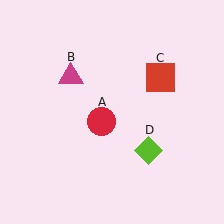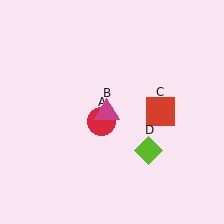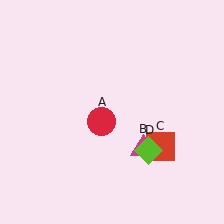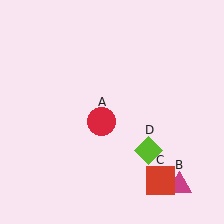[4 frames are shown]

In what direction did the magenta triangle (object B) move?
The magenta triangle (object B) moved down and to the right.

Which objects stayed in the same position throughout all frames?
Red circle (object A) and lime diamond (object D) remained stationary.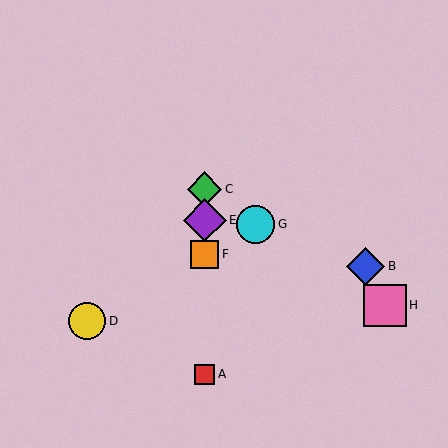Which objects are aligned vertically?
Objects A, C, E, F are aligned vertically.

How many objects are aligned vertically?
4 objects (A, C, E, F) are aligned vertically.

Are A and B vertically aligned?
No, A is at x≈205 and B is at x≈366.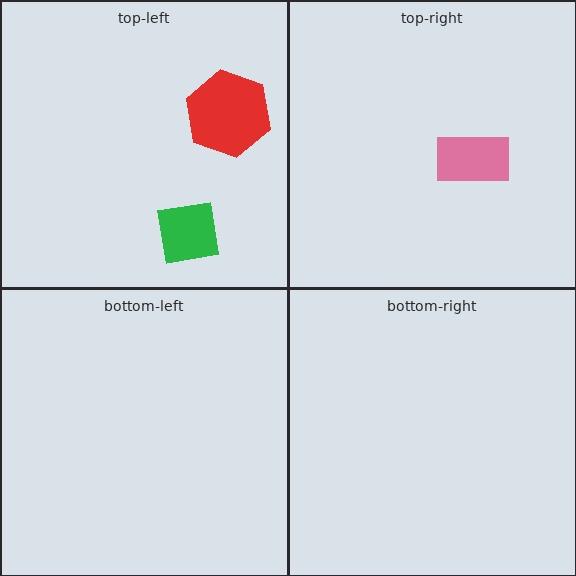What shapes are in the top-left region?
The green square, the red hexagon.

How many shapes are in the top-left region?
2.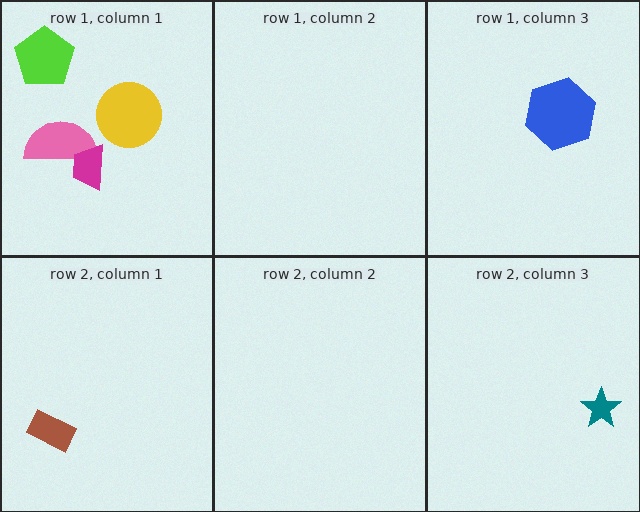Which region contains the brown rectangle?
The row 2, column 1 region.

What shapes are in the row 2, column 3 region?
The teal star.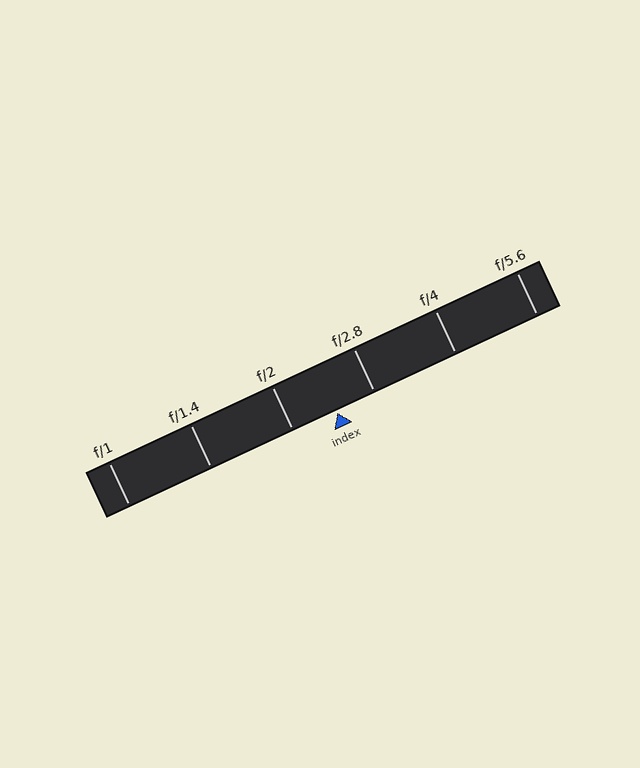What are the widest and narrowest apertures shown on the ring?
The widest aperture shown is f/1 and the narrowest is f/5.6.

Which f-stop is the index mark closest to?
The index mark is closest to f/2.8.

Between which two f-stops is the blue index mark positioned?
The index mark is between f/2 and f/2.8.